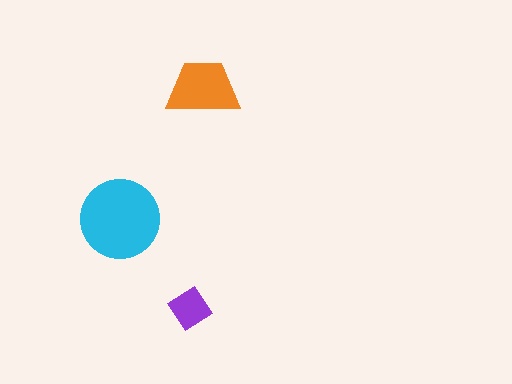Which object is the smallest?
The purple diamond.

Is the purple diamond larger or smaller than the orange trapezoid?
Smaller.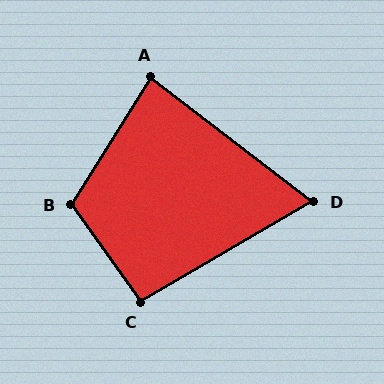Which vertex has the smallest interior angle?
D, at approximately 68 degrees.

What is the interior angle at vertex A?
Approximately 85 degrees (acute).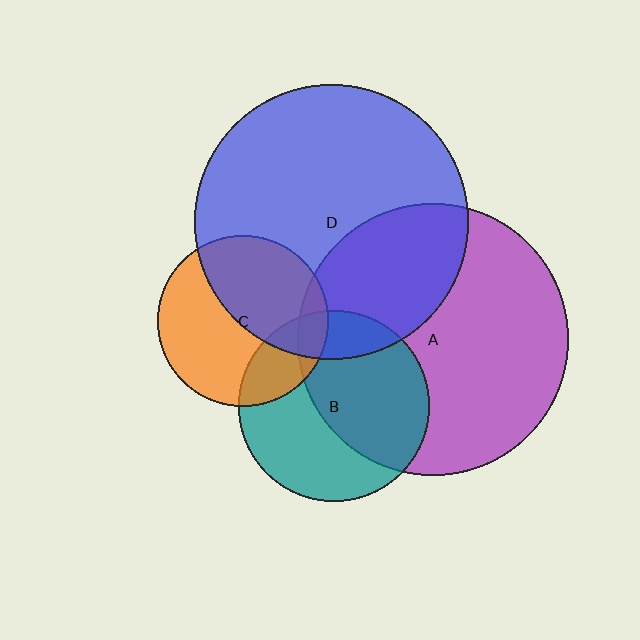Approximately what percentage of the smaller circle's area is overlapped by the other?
Approximately 10%.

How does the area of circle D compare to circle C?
Approximately 2.6 times.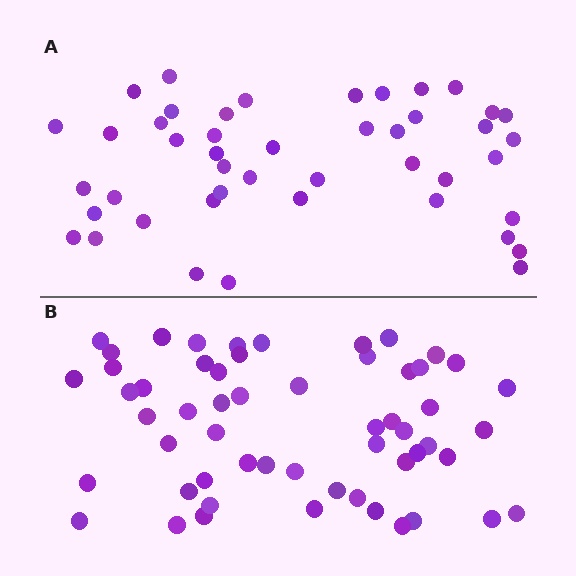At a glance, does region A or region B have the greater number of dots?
Region B (the bottom region) has more dots.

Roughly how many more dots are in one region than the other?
Region B has roughly 12 or so more dots than region A.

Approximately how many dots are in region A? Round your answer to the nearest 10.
About 40 dots. (The exact count is 45, which rounds to 40.)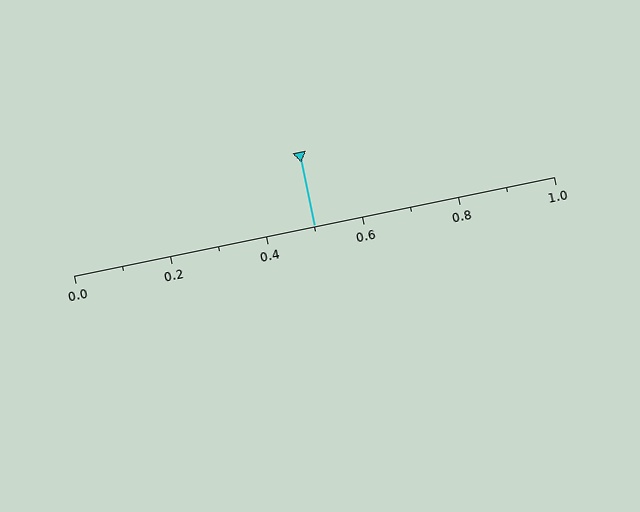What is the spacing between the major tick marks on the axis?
The major ticks are spaced 0.2 apart.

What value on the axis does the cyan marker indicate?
The marker indicates approximately 0.5.